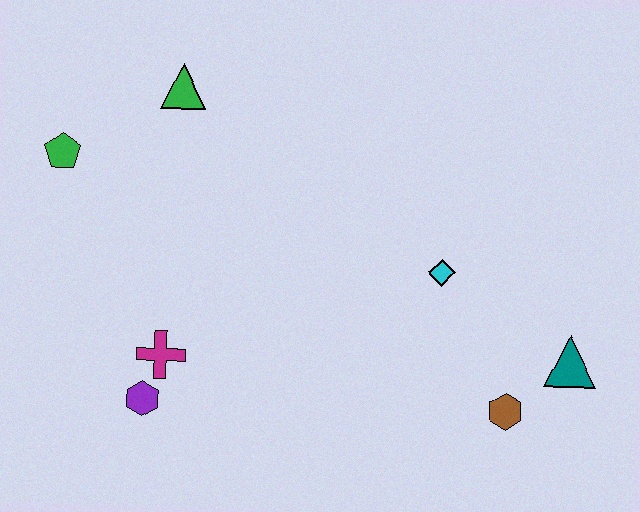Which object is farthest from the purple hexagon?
The teal triangle is farthest from the purple hexagon.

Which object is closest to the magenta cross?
The purple hexagon is closest to the magenta cross.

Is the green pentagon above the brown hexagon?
Yes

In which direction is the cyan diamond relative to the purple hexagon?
The cyan diamond is to the right of the purple hexagon.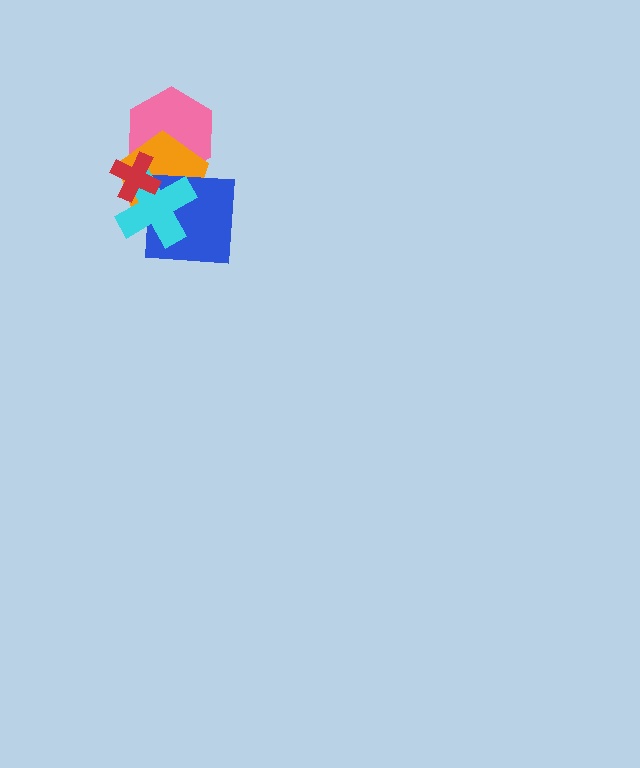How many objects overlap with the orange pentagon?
4 objects overlap with the orange pentagon.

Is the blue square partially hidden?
Yes, it is partially covered by another shape.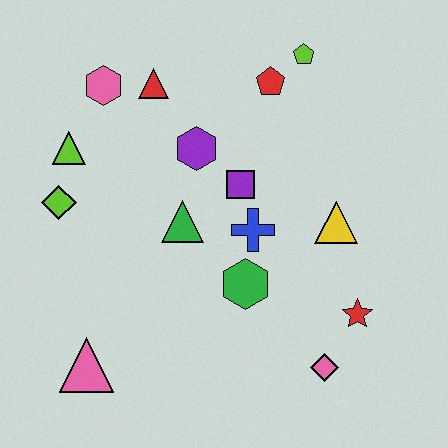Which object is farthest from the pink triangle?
The lime pentagon is farthest from the pink triangle.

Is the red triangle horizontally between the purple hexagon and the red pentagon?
No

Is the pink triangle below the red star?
Yes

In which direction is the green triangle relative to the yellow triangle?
The green triangle is to the left of the yellow triangle.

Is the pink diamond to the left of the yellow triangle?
Yes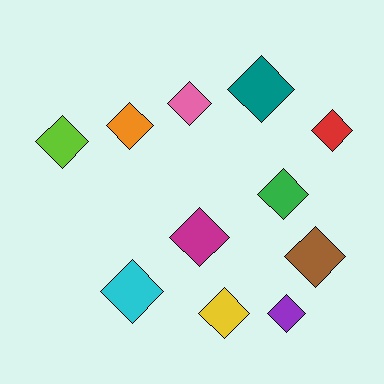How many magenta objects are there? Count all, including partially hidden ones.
There is 1 magenta object.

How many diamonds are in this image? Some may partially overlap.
There are 11 diamonds.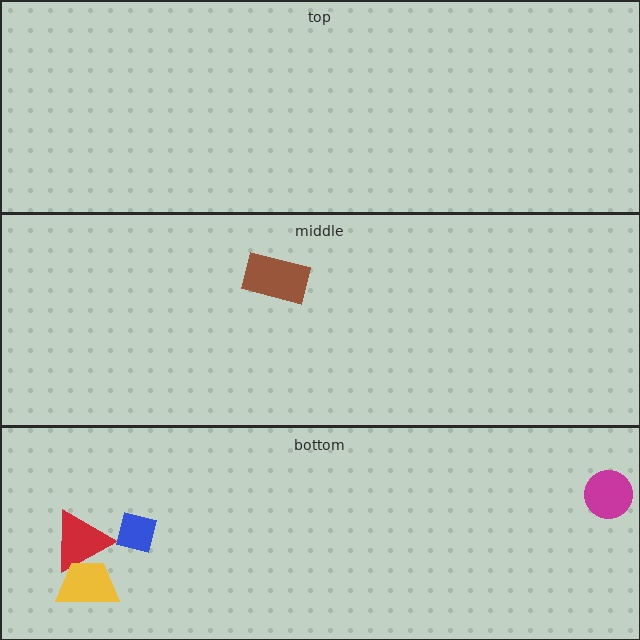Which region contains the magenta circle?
The bottom region.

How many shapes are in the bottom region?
4.